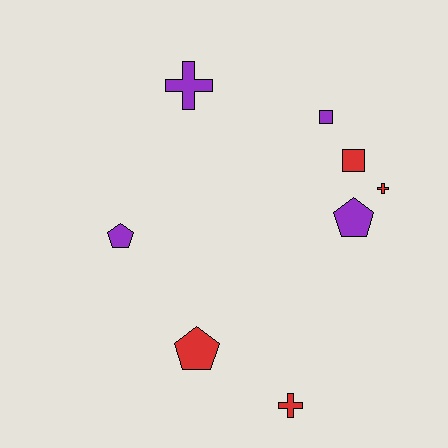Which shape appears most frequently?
Pentagon, with 3 objects.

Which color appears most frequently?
Purple, with 4 objects.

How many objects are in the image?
There are 8 objects.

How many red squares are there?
There is 1 red square.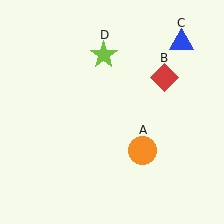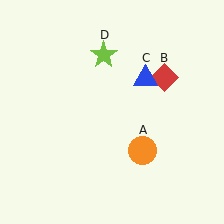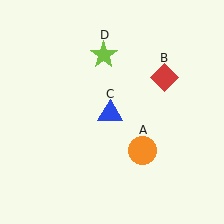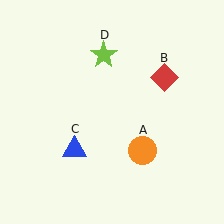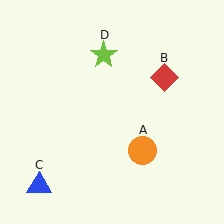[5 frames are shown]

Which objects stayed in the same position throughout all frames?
Orange circle (object A) and red diamond (object B) and lime star (object D) remained stationary.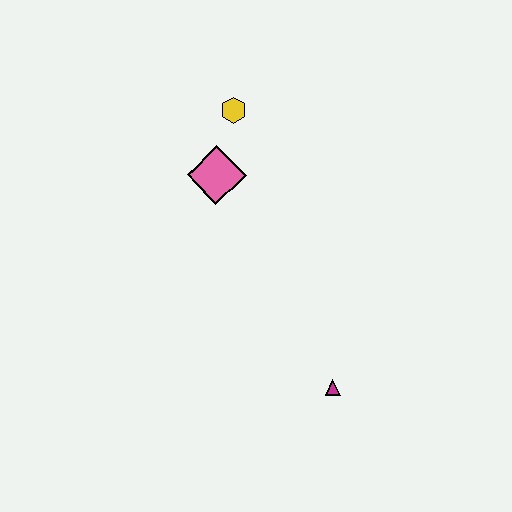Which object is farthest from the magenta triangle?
The yellow hexagon is farthest from the magenta triangle.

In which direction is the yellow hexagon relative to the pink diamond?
The yellow hexagon is above the pink diamond.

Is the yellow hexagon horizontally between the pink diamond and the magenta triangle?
Yes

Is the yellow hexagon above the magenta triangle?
Yes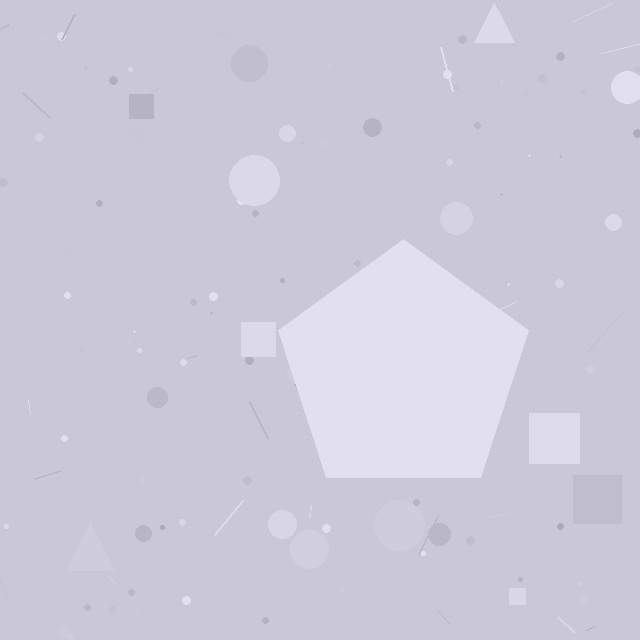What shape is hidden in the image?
A pentagon is hidden in the image.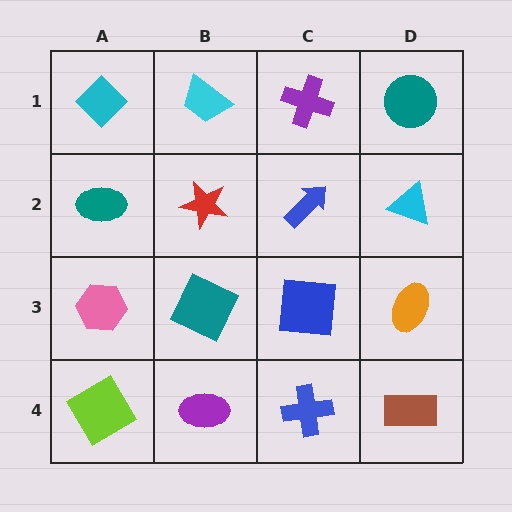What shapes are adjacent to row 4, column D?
An orange ellipse (row 3, column D), a blue cross (row 4, column C).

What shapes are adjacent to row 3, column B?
A red star (row 2, column B), a purple ellipse (row 4, column B), a pink hexagon (row 3, column A), a blue square (row 3, column C).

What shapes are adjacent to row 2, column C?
A purple cross (row 1, column C), a blue square (row 3, column C), a red star (row 2, column B), a cyan triangle (row 2, column D).